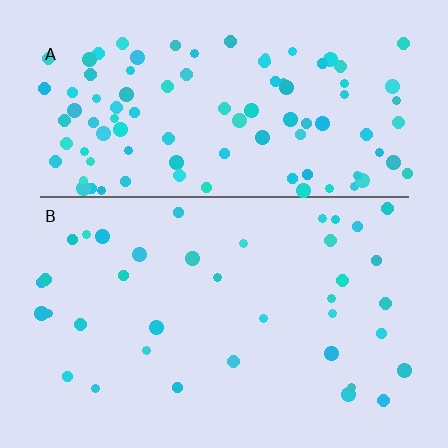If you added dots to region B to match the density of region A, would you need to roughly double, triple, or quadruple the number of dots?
Approximately triple.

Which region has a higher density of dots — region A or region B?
A (the top).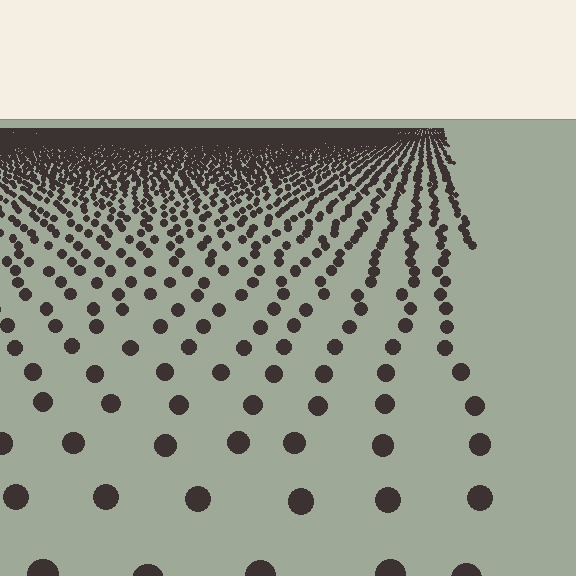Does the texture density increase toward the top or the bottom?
Density increases toward the top.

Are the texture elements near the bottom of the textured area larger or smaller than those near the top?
Larger. Near the bottom, elements are closer to the viewer and appear at a bigger on-screen size.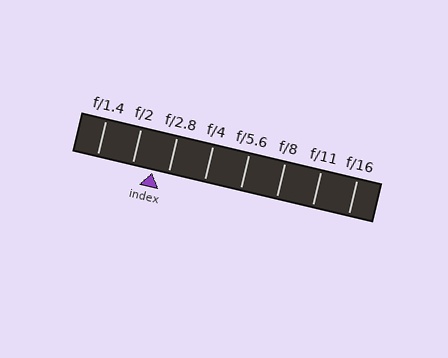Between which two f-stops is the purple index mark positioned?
The index mark is between f/2 and f/2.8.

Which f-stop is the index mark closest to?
The index mark is closest to f/2.8.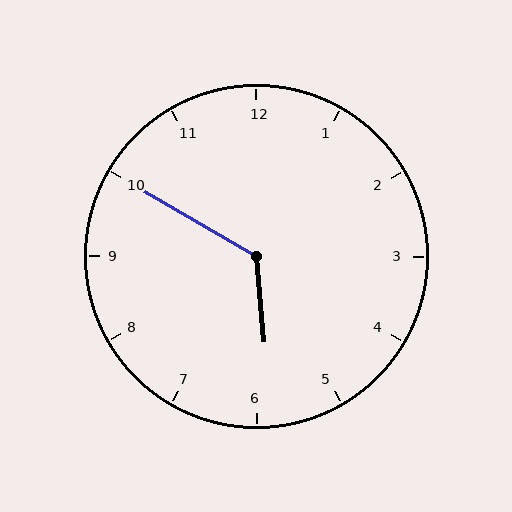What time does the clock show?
5:50.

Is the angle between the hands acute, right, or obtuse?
It is obtuse.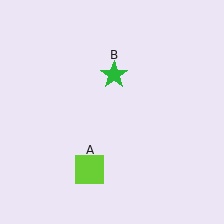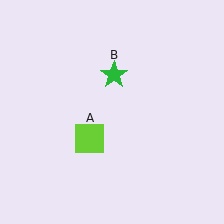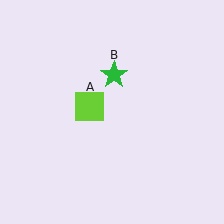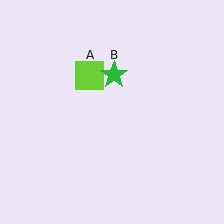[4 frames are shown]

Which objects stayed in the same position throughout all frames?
Green star (object B) remained stationary.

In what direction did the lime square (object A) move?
The lime square (object A) moved up.